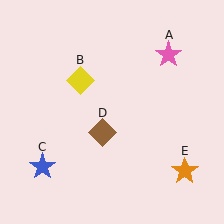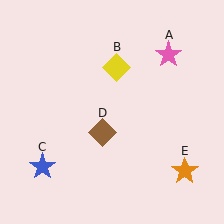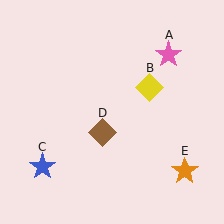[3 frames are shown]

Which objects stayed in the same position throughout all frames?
Pink star (object A) and blue star (object C) and brown diamond (object D) and orange star (object E) remained stationary.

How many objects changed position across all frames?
1 object changed position: yellow diamond (object B).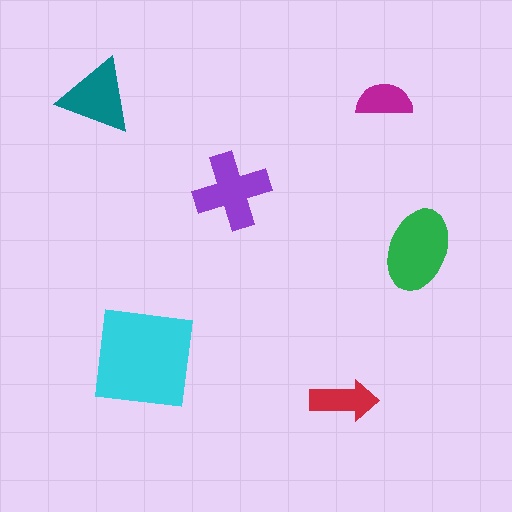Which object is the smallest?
The magenta semicircle.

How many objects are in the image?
There are 6 objects in the image.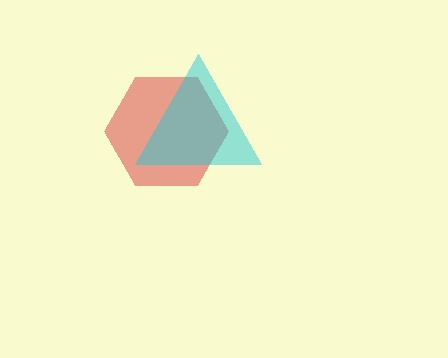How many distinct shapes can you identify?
There are 2 distinct shapes: a red hexagon, a cyan triangle.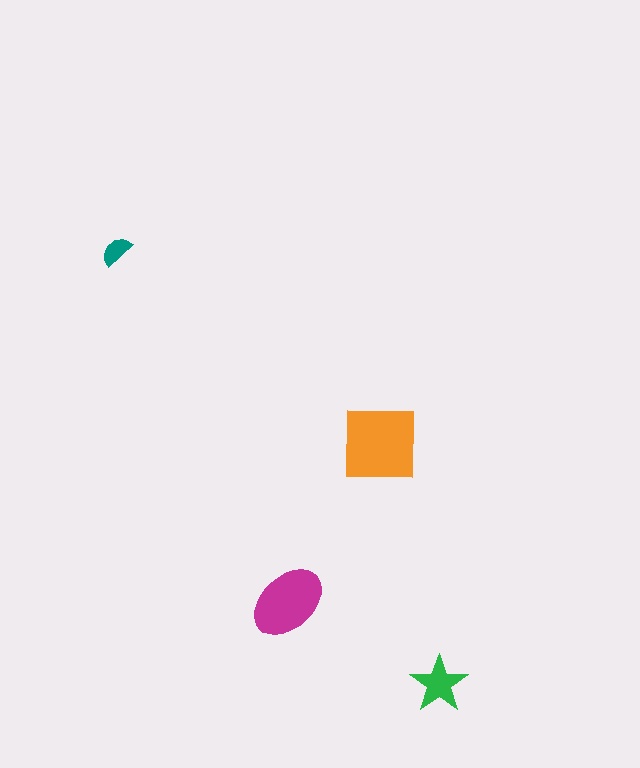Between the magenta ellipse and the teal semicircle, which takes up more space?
The magenta ellipse.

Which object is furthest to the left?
The teal semicircle is leftmost.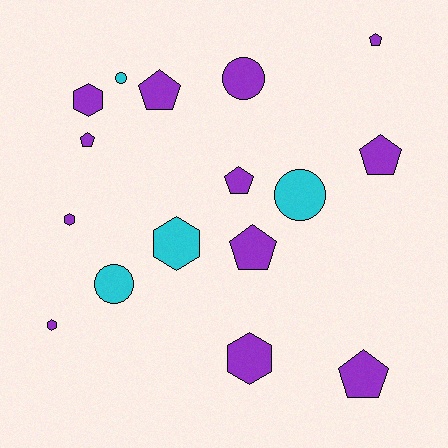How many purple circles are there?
There is 1 purple circle.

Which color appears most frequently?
Purple, with 12 objects.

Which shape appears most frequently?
Pentagon, with 7 objects.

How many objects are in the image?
There are 16 objects.